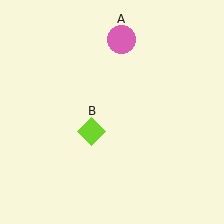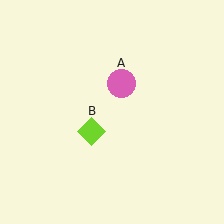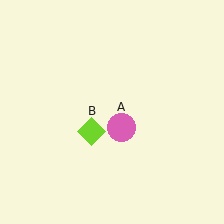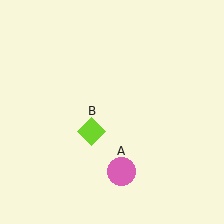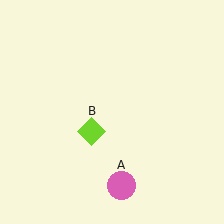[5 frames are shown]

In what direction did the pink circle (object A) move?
The pink circle (object A) moved down.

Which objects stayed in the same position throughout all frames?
Lime diamond (object B) remained stationary.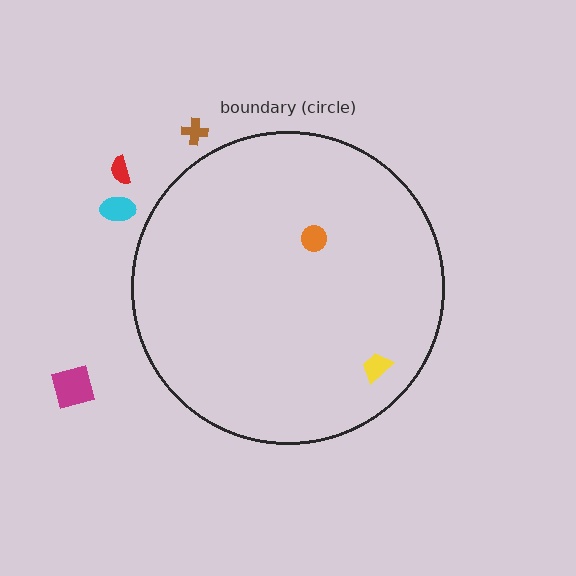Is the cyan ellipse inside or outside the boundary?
Outside.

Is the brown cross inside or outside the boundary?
Outside.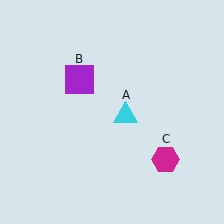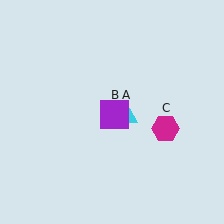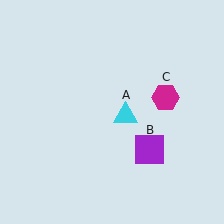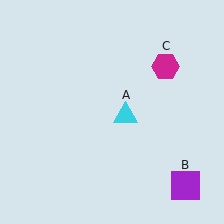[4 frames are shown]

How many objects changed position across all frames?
2 objects changed position: purple square (object B), magenta hexagon (object C).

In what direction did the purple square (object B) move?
The purple square (object B) moved down and to the right.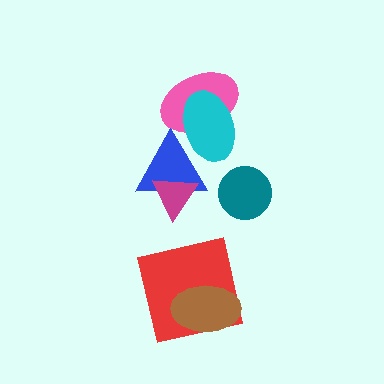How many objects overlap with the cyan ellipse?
2 objects overlap with the cyan ellipse.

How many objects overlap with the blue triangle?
3 objects overlap with the blue triangle.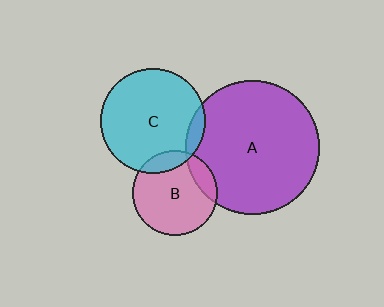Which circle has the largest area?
Circle A (purple).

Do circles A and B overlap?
Yes.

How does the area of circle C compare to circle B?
Approximately 1.5 times.